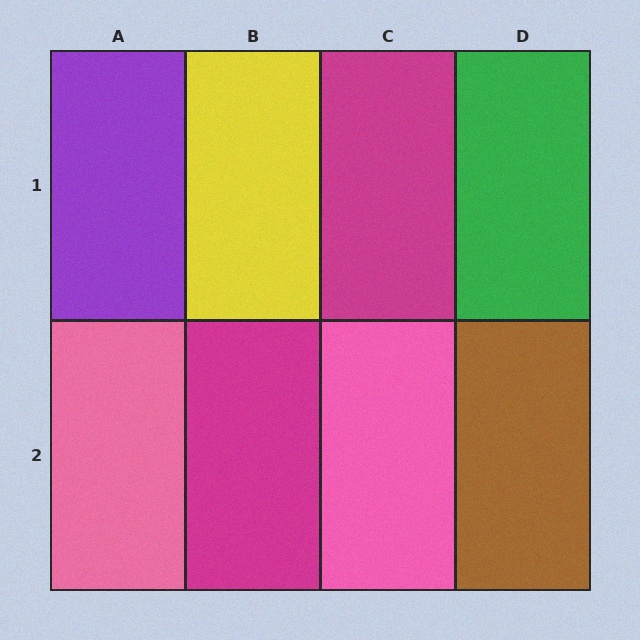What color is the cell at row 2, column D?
Brown.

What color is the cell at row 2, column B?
Magenta.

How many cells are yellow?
1 cell is yellow.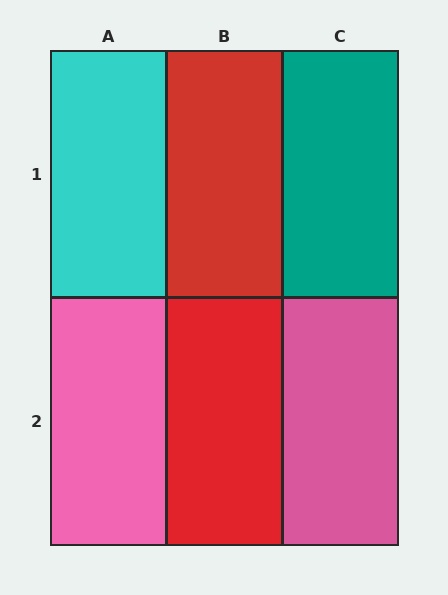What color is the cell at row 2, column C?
Pink.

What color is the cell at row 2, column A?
Pink.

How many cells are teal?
1 cell is teal.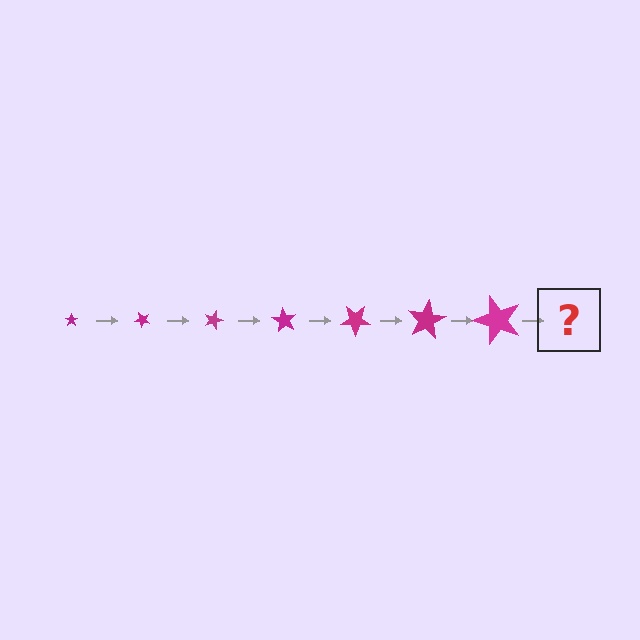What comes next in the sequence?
The next element should be a star, larger than the previous one and rotated 315 degrees from the start.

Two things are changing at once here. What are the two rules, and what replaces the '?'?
The two rules are that the star grows larger each step and it rotates 45 degrees each step. The '?' should be a star, larger than the previous one and rotated 315 degrees from the start.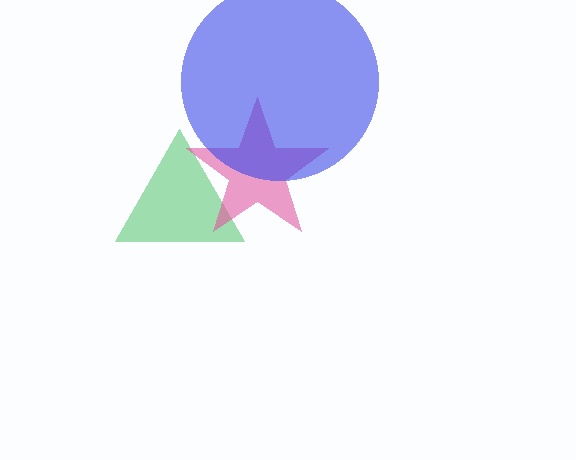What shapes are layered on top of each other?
The layered shapes are: a green triangle, a pink star, a blue circle.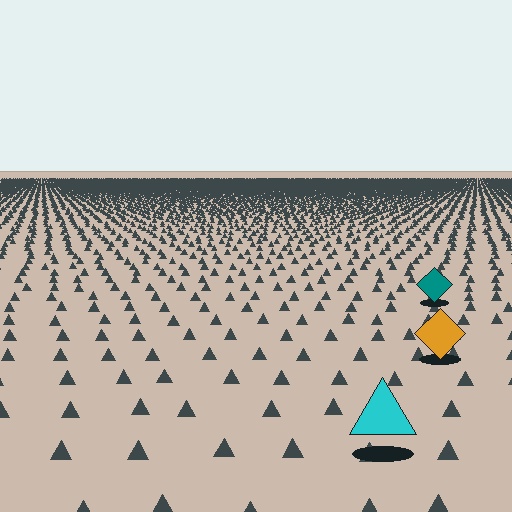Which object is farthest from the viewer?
The teal diamond is farthest from the viewer. It appears smaller and the ground texture around it is denser.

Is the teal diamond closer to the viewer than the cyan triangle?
No. The cyan triangle is closer — you can tell from the texture gradient: the ground texture is coarser near it.